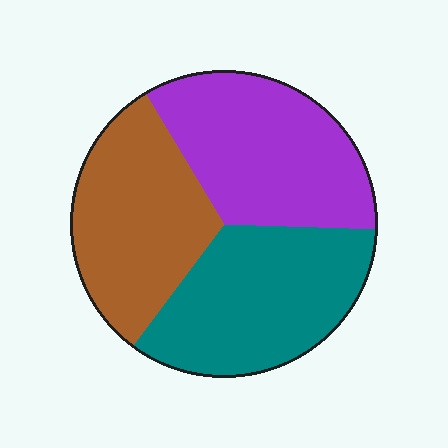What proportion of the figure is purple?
Purple covers about 35% of the figure.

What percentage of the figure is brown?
Brown takes up about one third (1/3) of the figure.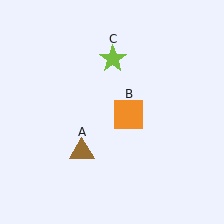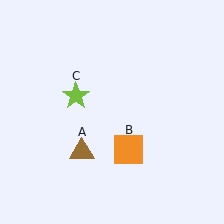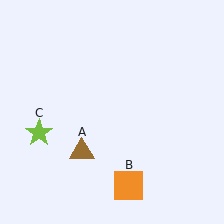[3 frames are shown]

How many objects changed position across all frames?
2 objects changed position: orange square (object B), lime star (object C).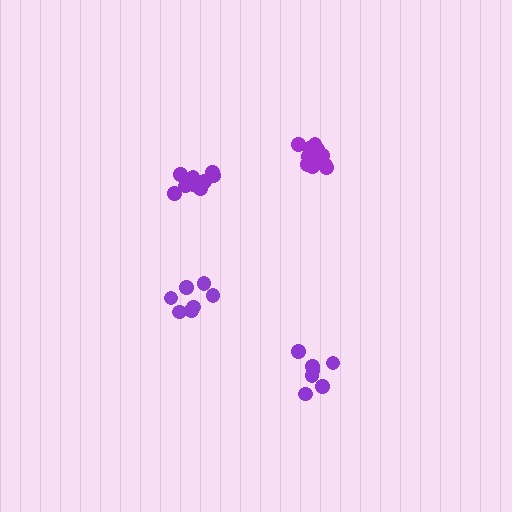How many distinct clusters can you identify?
There are 4 distinct clusters.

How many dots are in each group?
Group 1: 7 dots, Group 2: 11 dots, Group 3: 7 dots, Group 4: 12 dots (37 total).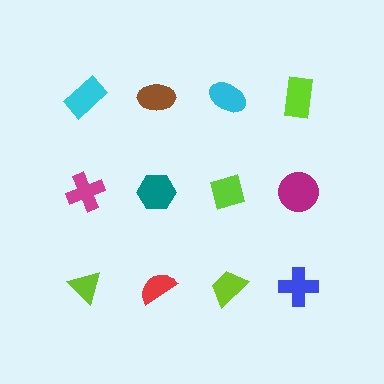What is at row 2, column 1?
A magenta cross.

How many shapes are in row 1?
4 shapes.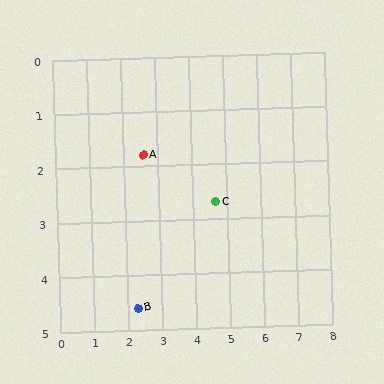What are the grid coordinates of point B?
Point B is at approximately (2.3, 4.6).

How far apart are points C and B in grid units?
Points C and B are about 3.1 grid units apart.